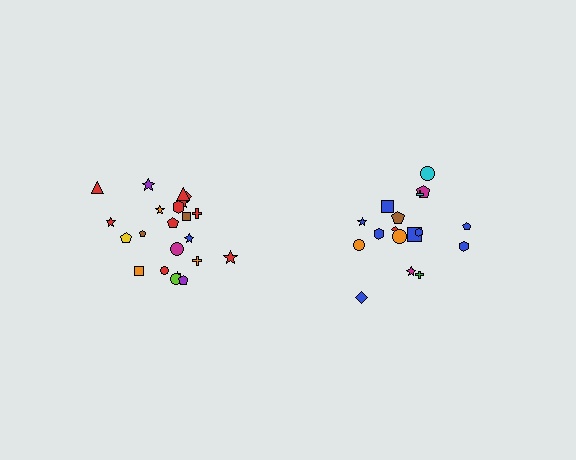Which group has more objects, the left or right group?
The left group.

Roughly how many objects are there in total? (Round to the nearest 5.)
Roughly 40 objects in total.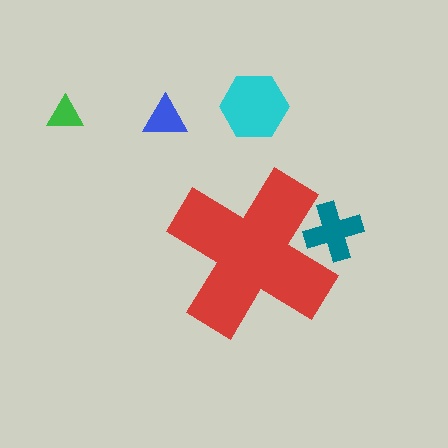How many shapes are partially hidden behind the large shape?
1 shape is partially hidden.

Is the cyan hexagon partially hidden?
No, the cyan hexagon is fully visible.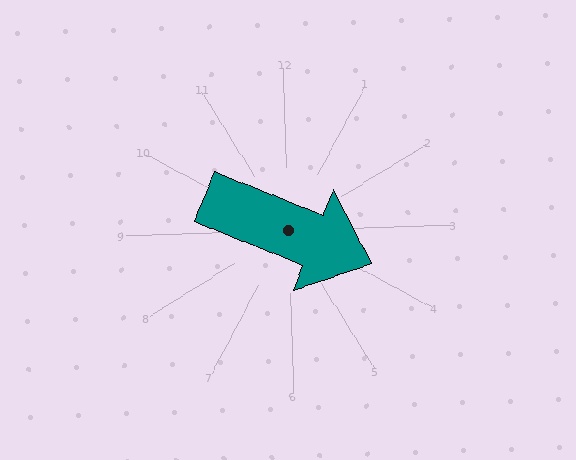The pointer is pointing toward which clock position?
Roughly 4 o'clock.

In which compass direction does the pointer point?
Southeast.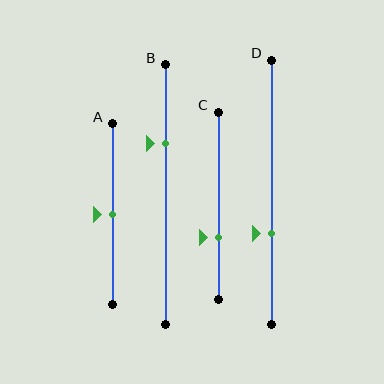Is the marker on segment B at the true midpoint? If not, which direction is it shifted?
No, the marker on segment B is shifted upward by about 20% of the segment length.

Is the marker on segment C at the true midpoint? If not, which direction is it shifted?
No, the marker on segment C is shifted downward by about 17% of the segment length.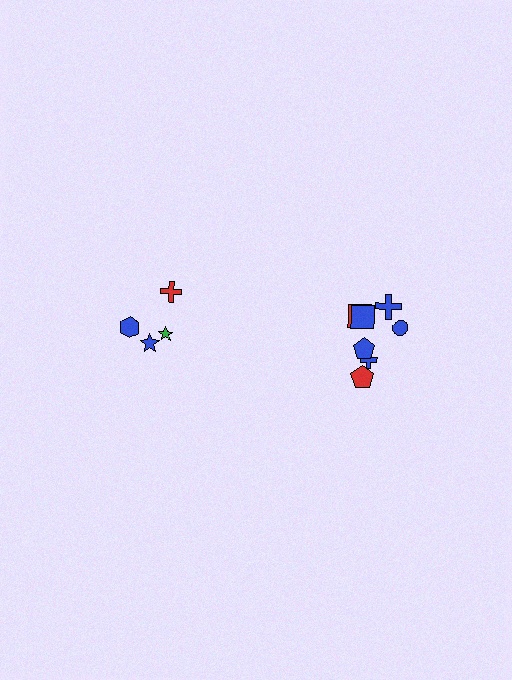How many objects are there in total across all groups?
There are 11 objects.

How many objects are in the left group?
There are 4 objects.